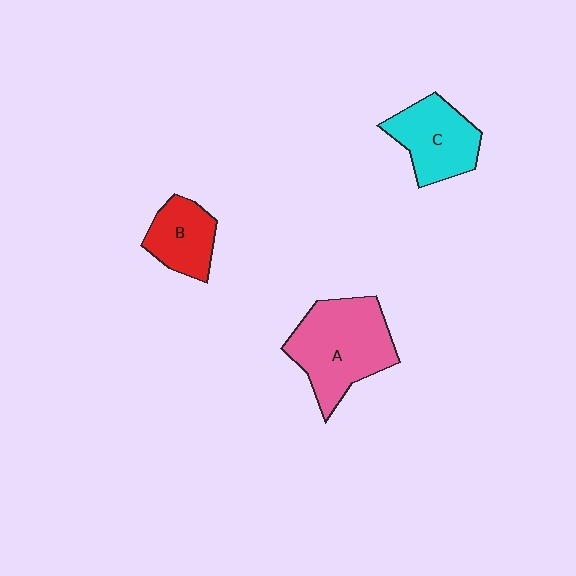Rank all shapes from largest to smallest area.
From largest to smallest: A (pink), C (cyan), B (red).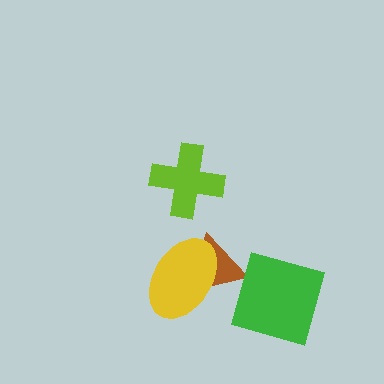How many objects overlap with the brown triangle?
1 object overlaps with the brown triangle.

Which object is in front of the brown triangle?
The yellow ellipse is in front of the brown triangle.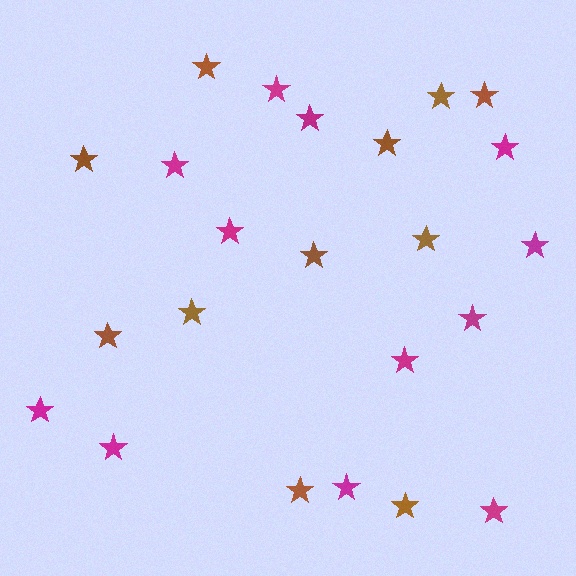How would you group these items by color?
There are 2 groups: one group of brown stars (11) and one group of magenta stars (12).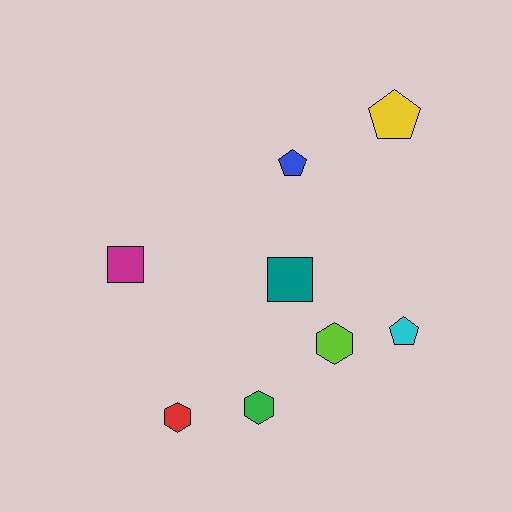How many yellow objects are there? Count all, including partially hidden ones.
There is 1 yellow object.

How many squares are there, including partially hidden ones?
There are 2 squares.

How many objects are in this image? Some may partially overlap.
There are 8 objects.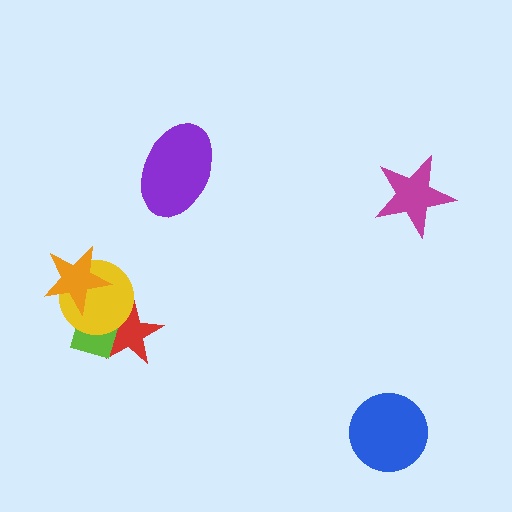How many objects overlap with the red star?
2 objects overlap with the red star.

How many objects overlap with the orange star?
2 objects overlap with the orange star.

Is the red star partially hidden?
Yes, it is partially covered by another shape.